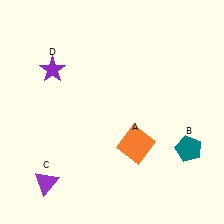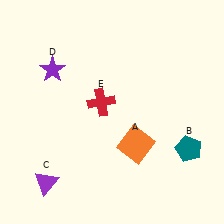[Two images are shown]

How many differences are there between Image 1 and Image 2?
There is 1 difference between the two images.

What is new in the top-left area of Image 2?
A red cross (E) was added in the top-left area of Image 2.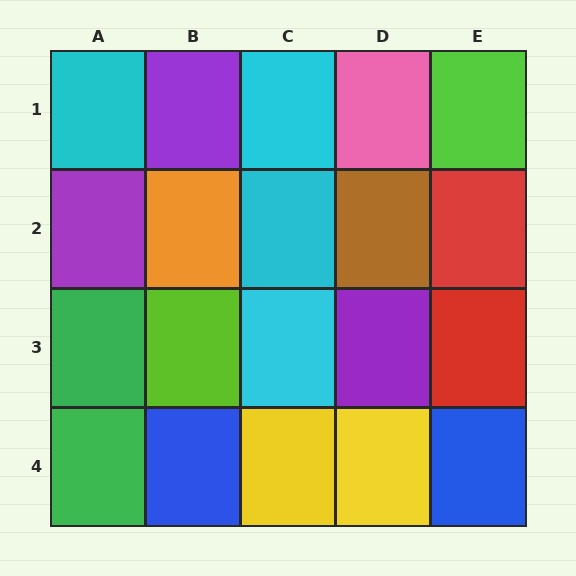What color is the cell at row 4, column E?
Blue.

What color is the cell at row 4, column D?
Yellow.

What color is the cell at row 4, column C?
Yellow.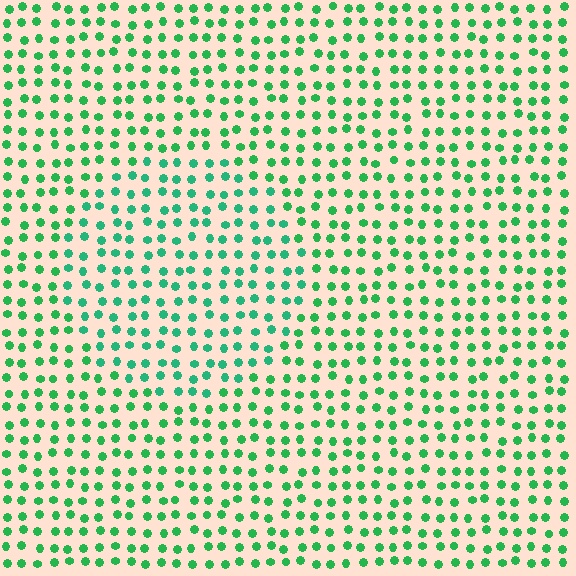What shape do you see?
I see a circle.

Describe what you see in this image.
The image is filled with small green elements in a uniform arrangement. A circle-shaped region is visible where the elements are tinted to a slightly different hue, forming a subtle color boundary.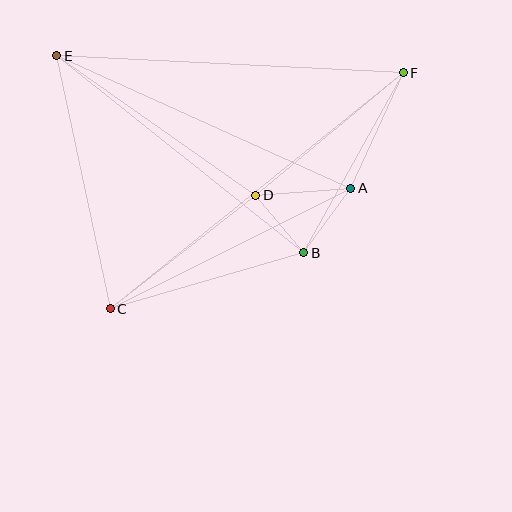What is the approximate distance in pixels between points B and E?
The distance between B and E is approximately 316 pixels.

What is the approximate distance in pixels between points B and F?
The distance between B and F is approximately 206 pixels.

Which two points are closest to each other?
Points B and D are closest to each other.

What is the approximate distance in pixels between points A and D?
The distance between A and D is approximately 96 pixels.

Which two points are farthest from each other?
Points C and F are farthest from each other.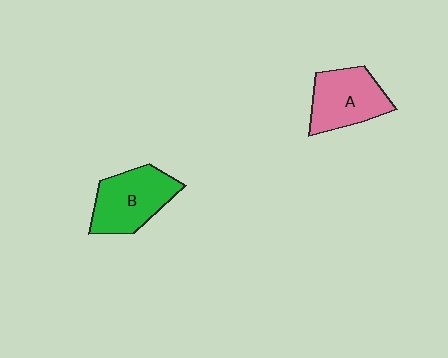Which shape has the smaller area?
Shape A (pink).